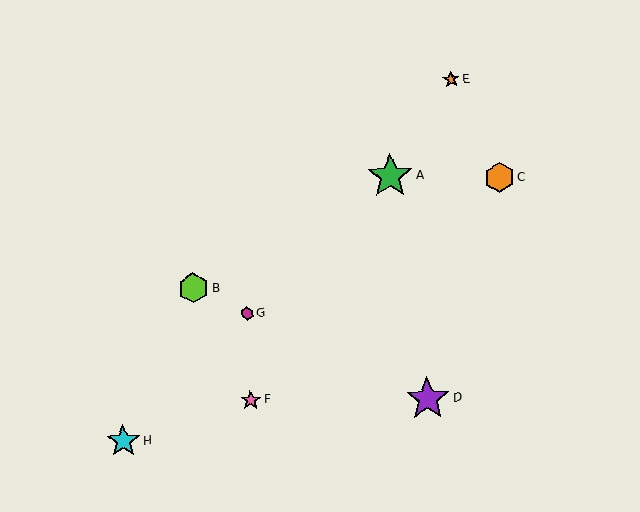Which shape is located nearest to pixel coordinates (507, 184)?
The orange hexagon (labeled C) at (499, 178) is nearest to that location.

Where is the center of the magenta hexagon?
The center of the magenta hexagon is at (247, 313).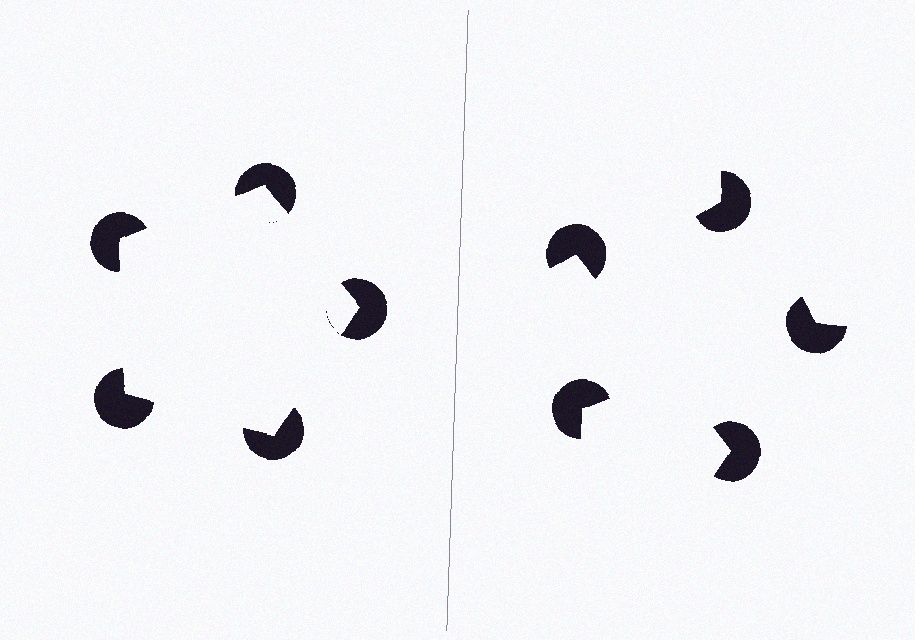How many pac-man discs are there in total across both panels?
10 — 5 on each side.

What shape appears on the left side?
An illusory pentagon.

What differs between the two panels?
The pac-man discs are positioned identically on both sides; only the wedge orientations differ. On the left they align to a pentagon; on the right they are misaligned.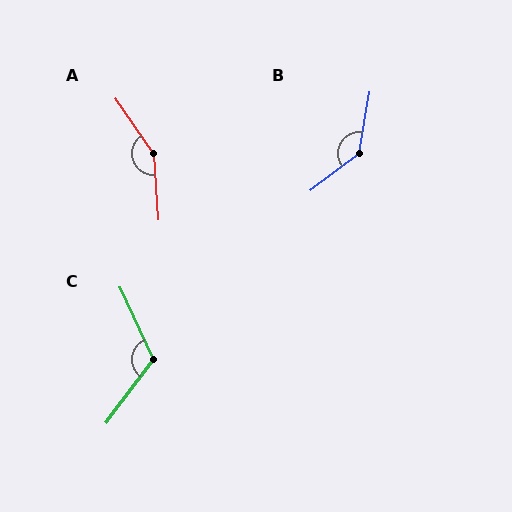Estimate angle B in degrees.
Approximately 136 degrees.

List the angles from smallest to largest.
C (118°), B (136°), A (149°).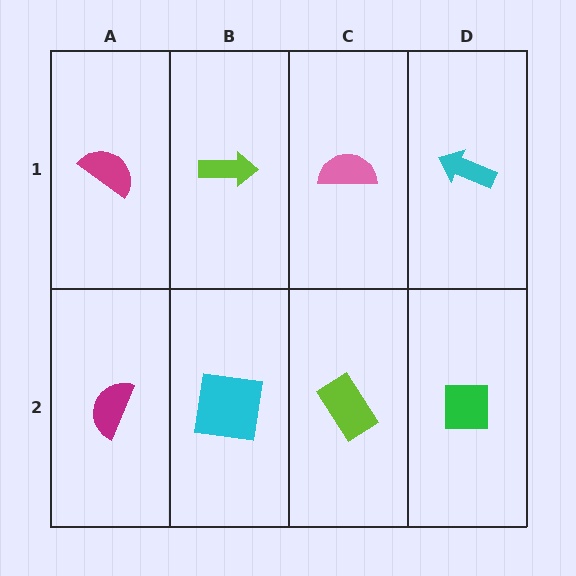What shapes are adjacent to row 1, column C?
A lime rectangle (row 2, column C), a lime arrow (row 1, column B), a cyan arrow (row 1, column D).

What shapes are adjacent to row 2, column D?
A cyan arrow (row 1, column D), a lime rectangle (row 2, column C).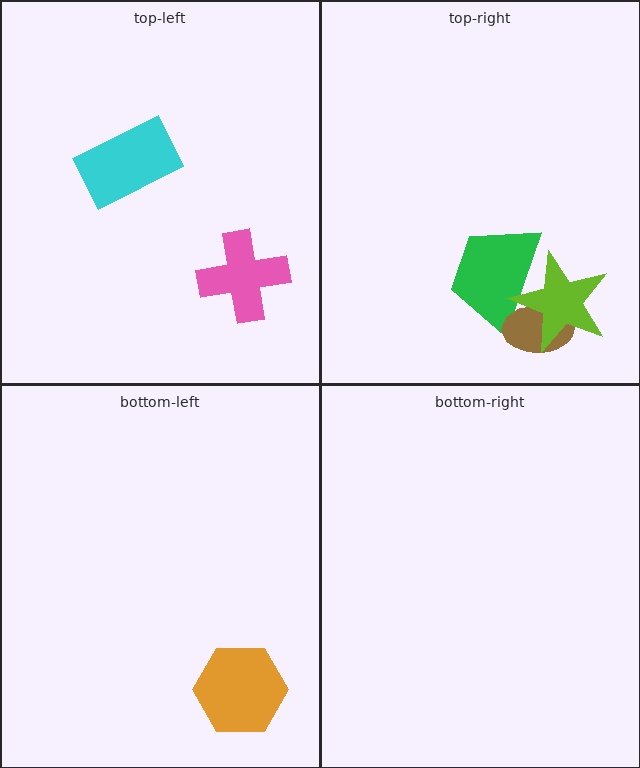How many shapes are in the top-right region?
3.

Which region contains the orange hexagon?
The bottom-left region.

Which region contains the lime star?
The top-right region.